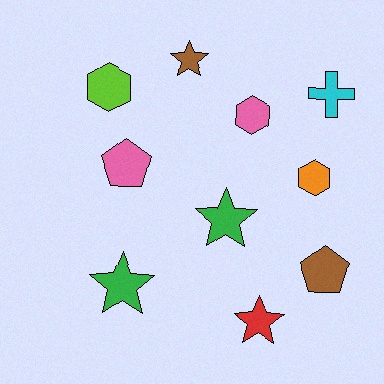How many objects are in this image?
There are 10 objects.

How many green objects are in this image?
There are 2 green objects.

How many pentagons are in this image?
There are 2 pentagons.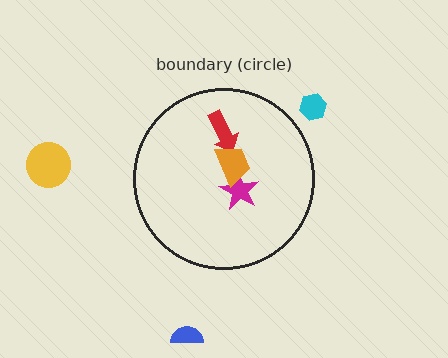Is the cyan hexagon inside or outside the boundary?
Outside.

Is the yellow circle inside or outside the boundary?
Outside.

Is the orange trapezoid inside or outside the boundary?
Inside.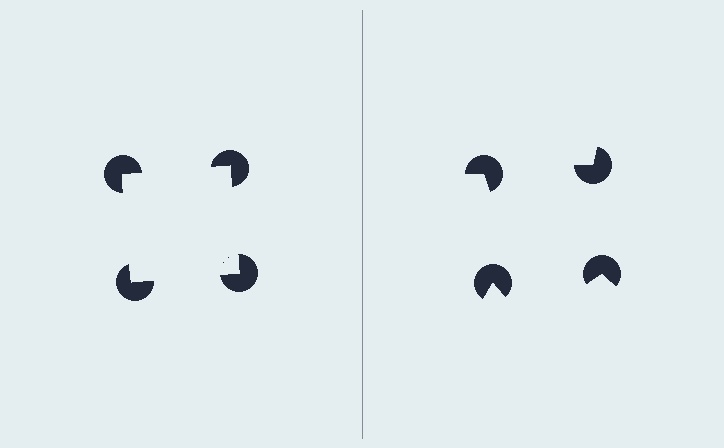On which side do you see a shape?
An illusory square appears on the left side. On the right side the wedge cuts are rotated, so no coherent shape forms.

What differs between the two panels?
The pac-man discs are positioned identically on both sides; only the wedge orientations differ. On the left they align to a square; on the right they are misaligned.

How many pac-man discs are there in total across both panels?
8 — 4 on each side.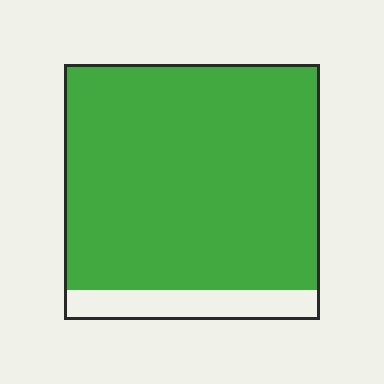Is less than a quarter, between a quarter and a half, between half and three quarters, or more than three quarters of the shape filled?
More than three quarters.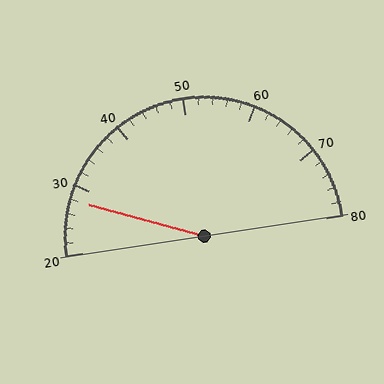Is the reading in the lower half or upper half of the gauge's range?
The reading is in the lower half of the range (20 to 80).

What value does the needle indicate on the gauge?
The needle indicates approximately 28.